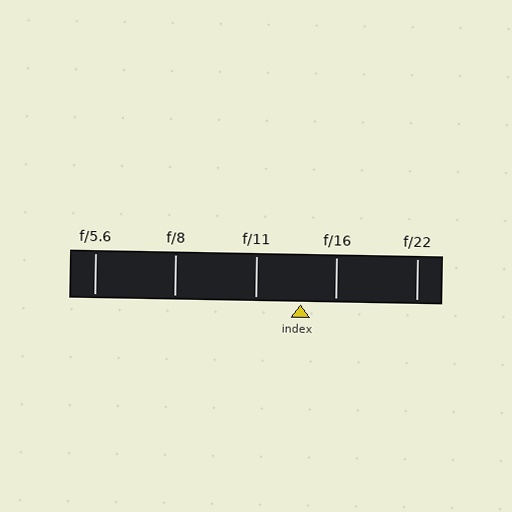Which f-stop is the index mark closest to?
The index mark is closest to f/16.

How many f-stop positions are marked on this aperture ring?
There are 5 f-stop positions marked.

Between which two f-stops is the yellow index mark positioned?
The index mark is between f/11 and f/16.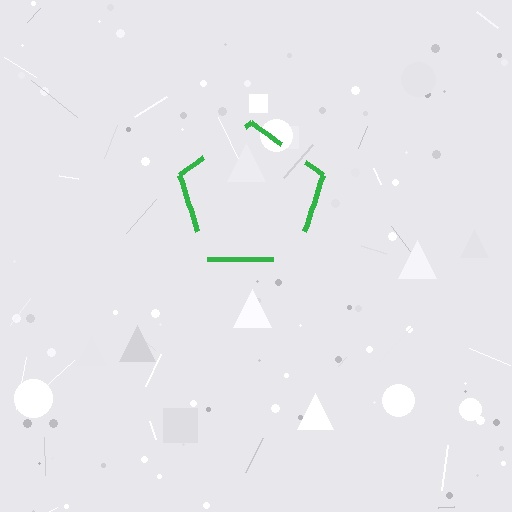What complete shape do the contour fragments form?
The contour fragments form a pentagon.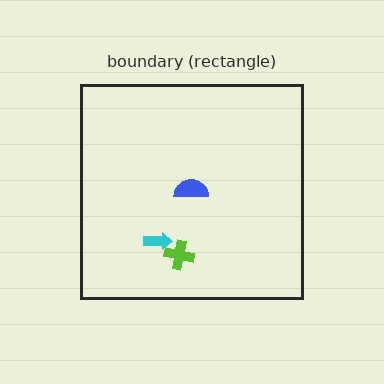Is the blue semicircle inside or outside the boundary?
Inside.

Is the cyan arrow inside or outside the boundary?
Inside.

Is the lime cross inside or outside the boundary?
Inside.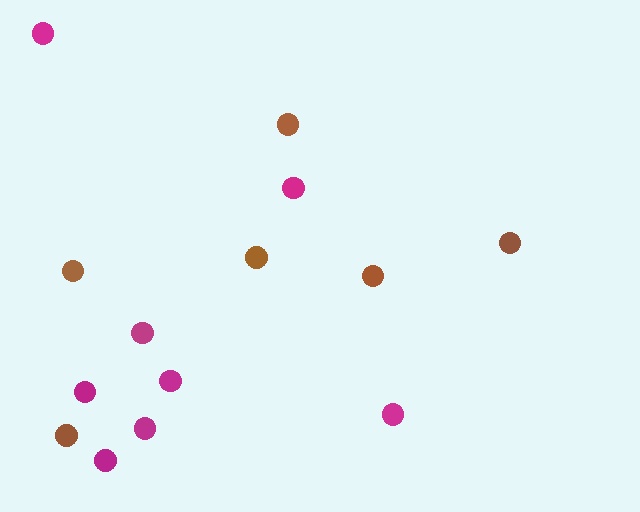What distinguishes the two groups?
There are 2 groups: one group of brown circles (6) and one group of magenta circles (8).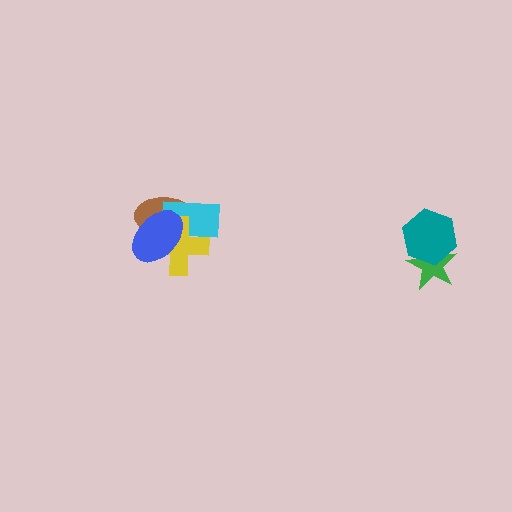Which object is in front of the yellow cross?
The blue ellipse is in front of the yellow cross.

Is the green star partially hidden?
Yes, it is partially covered by another shape.